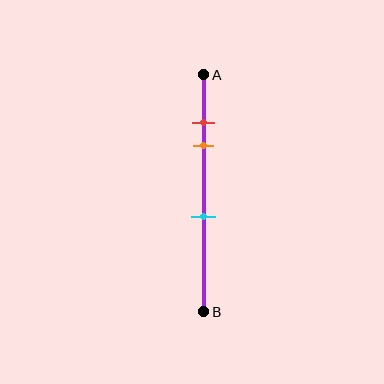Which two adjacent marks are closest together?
The red and orange marks are the closest adjacent pair.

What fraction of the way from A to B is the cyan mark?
The cyan mark is approximately 60% (0.6) of the way from A to B.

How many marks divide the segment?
There are 3 marks dividing the segment.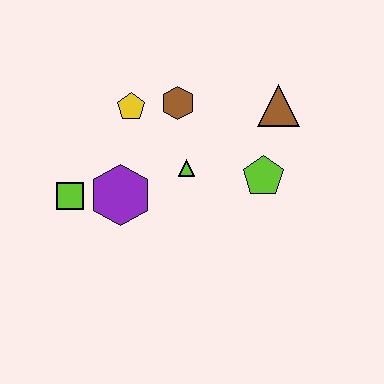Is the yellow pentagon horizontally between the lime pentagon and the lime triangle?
No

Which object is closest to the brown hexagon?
The yellow pentagon is closest to the brown hexagon.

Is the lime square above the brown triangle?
No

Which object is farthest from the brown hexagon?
The lime square is farthest from the brown hexagon.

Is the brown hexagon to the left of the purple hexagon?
No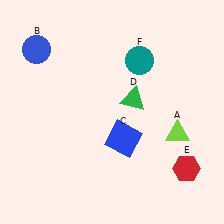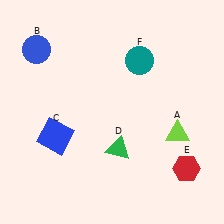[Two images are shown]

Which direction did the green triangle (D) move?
The green triangle (D) moved down.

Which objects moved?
The objects that moved are: the blue square (C), the green triangle (D).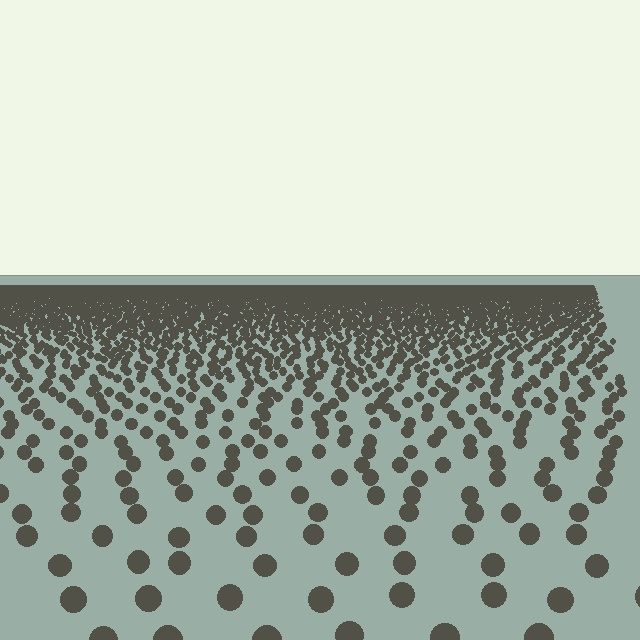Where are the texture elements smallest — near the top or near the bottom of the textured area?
Near the top.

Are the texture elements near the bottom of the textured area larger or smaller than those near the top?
Larger. Near the bottom, elements are closer to the viewer and appear at a bigger on-screen size.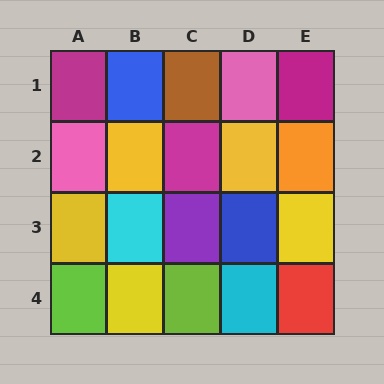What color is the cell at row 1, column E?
Magenta.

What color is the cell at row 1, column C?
Brown.